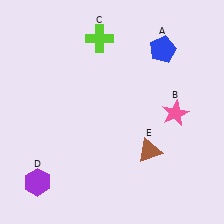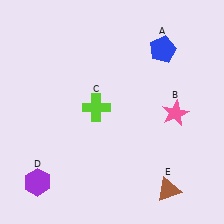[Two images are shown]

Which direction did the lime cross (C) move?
The lime cross (C) moved down.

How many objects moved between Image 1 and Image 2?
2 objects moved between the two images.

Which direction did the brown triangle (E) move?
The brown triangle (E) moved down.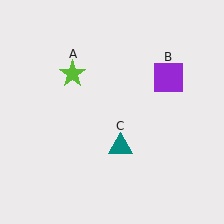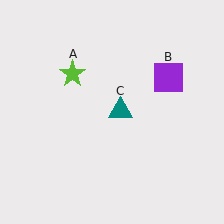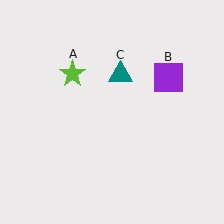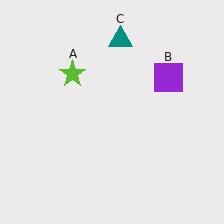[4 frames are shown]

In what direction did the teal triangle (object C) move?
The teal triangle (object C) moved up.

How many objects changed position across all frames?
1 object changed position: teal triangle (object C).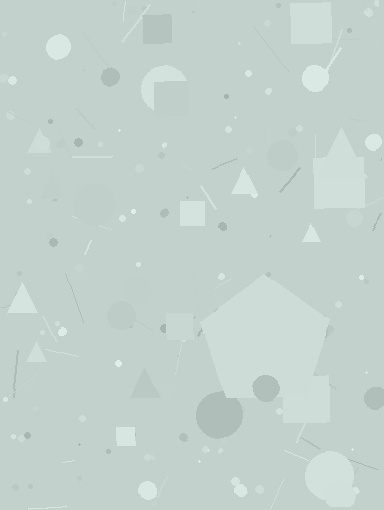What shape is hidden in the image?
A pentagon is hidden in the image.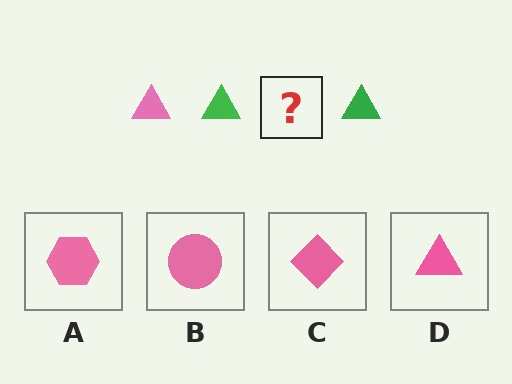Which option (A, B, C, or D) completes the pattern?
D.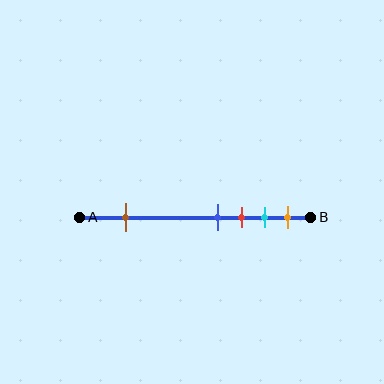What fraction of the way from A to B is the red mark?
The red mark is approximately 70% (0.7) of the way from A to B.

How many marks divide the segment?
There are 5 marks dividing the segment.